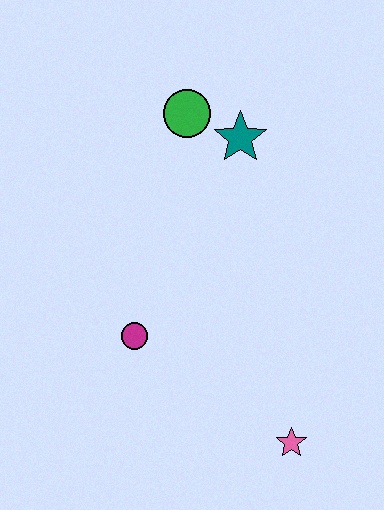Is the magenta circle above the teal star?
No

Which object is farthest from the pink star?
The green circle is farthest from the pink star.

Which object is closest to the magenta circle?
The pink star is closest to the magenta circle.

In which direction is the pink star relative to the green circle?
The pink star is below the green circle.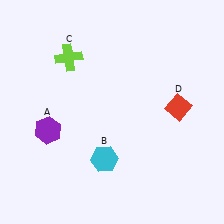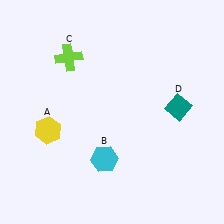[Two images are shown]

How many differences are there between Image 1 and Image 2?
There are 2 differences between the two images.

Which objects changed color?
A changed from purple to yellow. D changed from red to teal.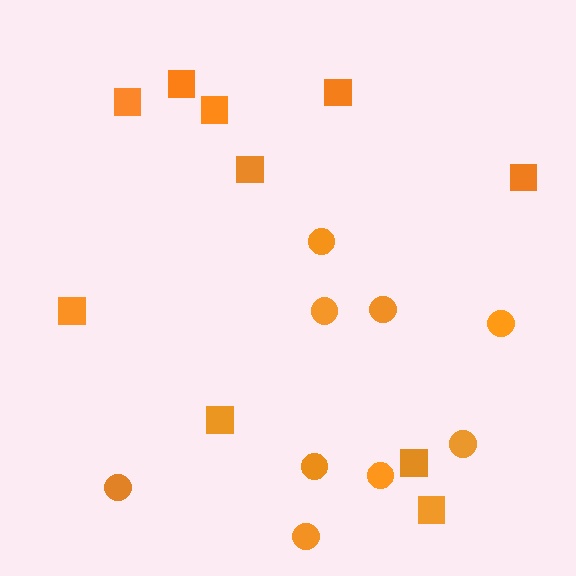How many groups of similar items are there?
There are 2 groups: one group of circles (9) and one group of squares (10).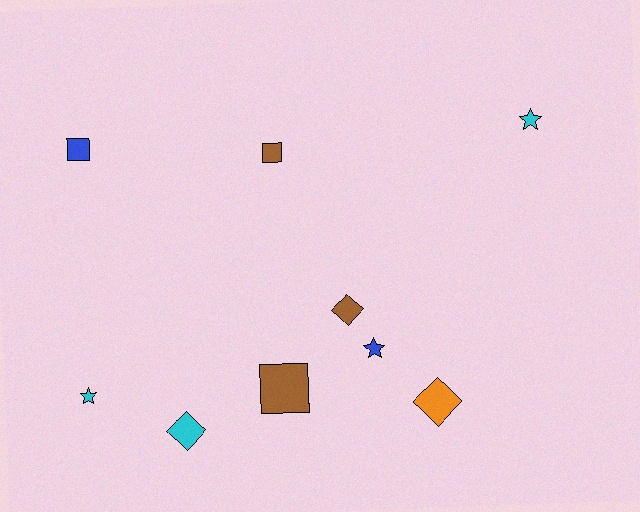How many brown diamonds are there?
There is 1 brown diamond.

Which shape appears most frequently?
Star, with 3 objects.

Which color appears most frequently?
Cyan, with 3 objects.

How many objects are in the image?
There are 9 objects.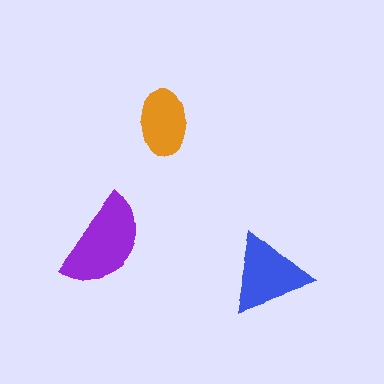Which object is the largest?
The purple semicircle.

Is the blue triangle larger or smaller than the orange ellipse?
Larger.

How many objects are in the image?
There are 3 objects in the image.